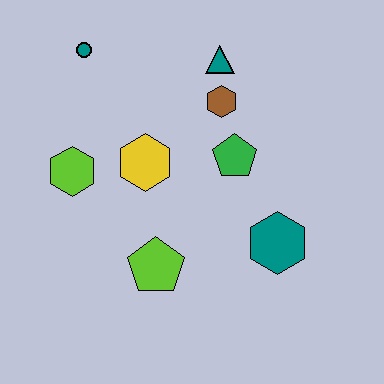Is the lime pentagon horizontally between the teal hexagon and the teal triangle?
No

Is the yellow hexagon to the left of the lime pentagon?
Yes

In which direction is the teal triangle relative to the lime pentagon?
The teal triangle is above the lime pentagon.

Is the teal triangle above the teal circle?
No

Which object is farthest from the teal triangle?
The lime pentagon is farthest from the teal triangle.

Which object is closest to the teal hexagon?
The green pentagon is closest to the teal hexagon.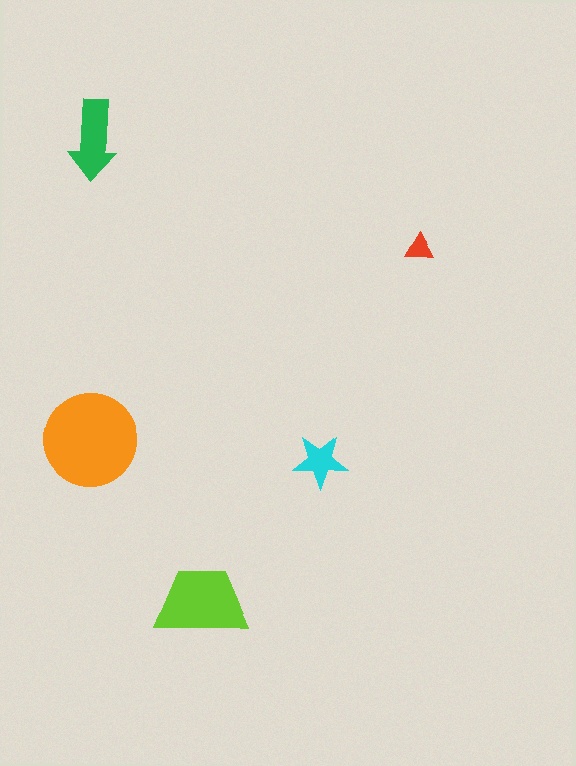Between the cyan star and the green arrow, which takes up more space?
The green arrow.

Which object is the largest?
The orange circle.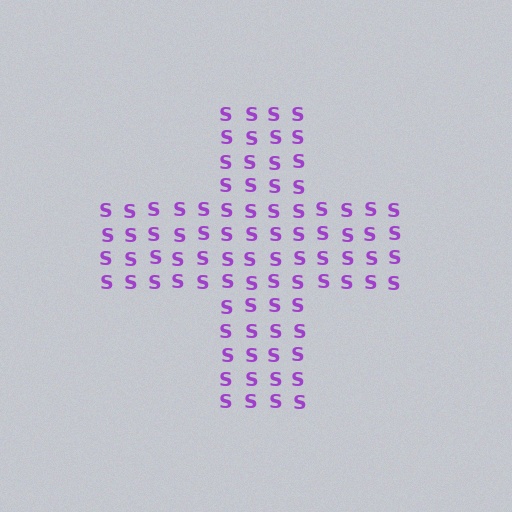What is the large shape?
The large shape is a cross.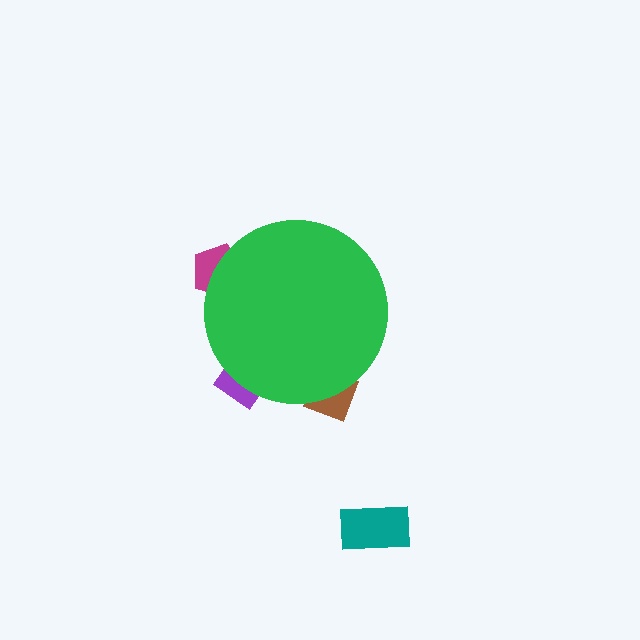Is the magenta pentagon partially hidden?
Yes, the magenta pentagon is partially hidden behind the green circle.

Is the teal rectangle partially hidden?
No, the teal rectangle is fully visible.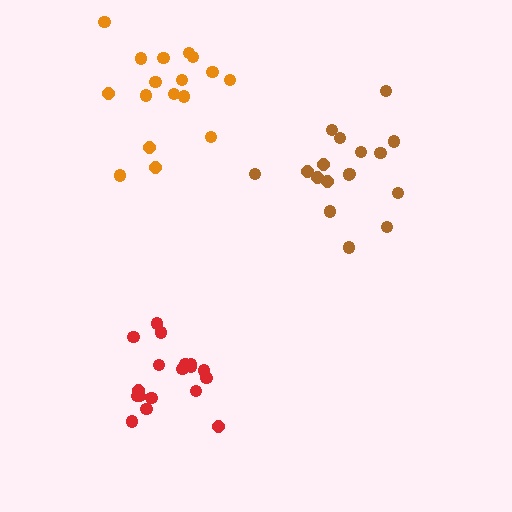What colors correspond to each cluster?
The clusters are colored: red, orange, brown.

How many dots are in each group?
Group 1: 18 dots, Group 2: 17 dots, Group 3: 17 dots (52 total).